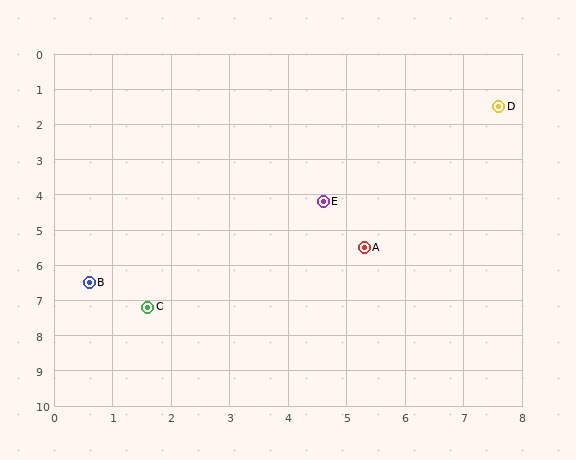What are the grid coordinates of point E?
Point E is at approximately (4.6, 4.2).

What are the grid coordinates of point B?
Point B is at approximately (0.6, 6.5).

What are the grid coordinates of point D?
Point D is at approximately (7.6, 1.5).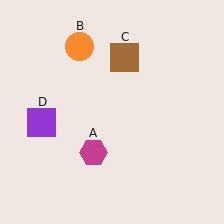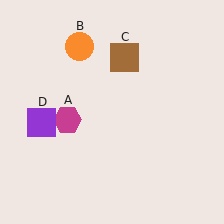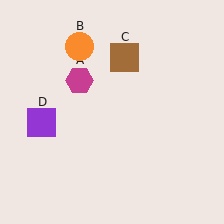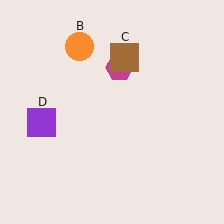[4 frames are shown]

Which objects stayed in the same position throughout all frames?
Orange circle (object B) and brown square (object C) and purple square (object D) remained stationary.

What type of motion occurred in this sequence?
The magenta hexagon (object A) rotated clockwise around the center of the scene.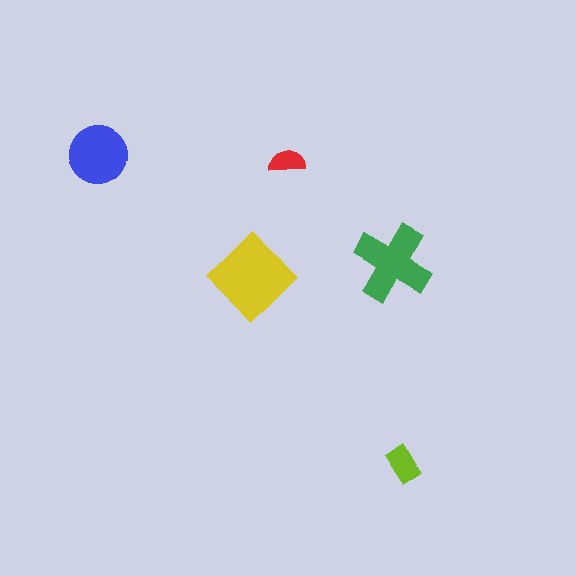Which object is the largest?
The yellow diamond.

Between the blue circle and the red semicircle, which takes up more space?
The blue circle.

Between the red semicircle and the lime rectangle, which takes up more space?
The lime rectangle.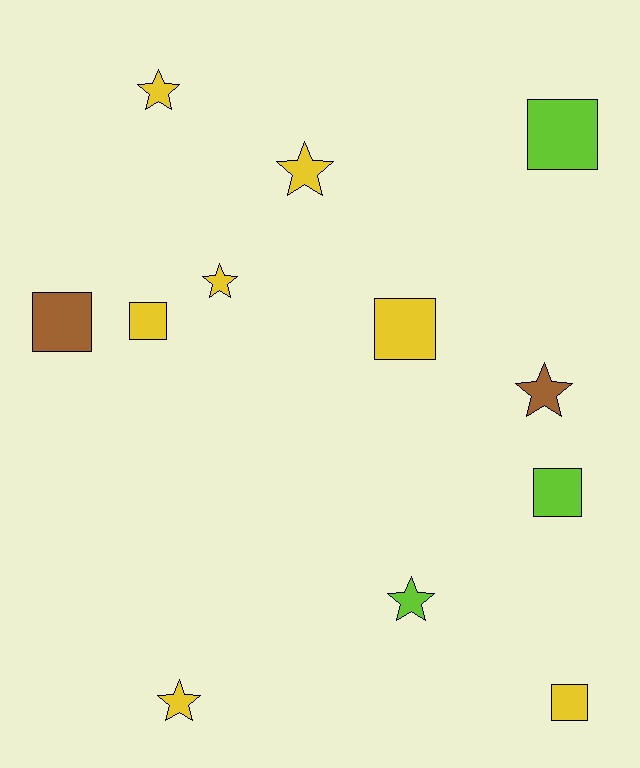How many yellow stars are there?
There are 4 yellow stars.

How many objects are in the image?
There are 12 objects.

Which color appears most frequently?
Yellow, with 7 objects.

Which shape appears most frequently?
Star, with 6 objects.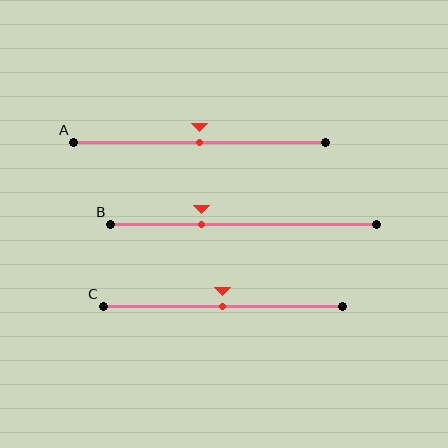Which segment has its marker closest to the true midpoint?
Segment A has its marker closest to the true midpoint.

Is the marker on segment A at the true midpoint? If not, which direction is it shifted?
Yes, the marker on segment A is at the true midpoint.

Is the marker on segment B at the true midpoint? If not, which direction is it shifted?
No, the marker on segment B is shifted to the left by about 16% of the segment length.